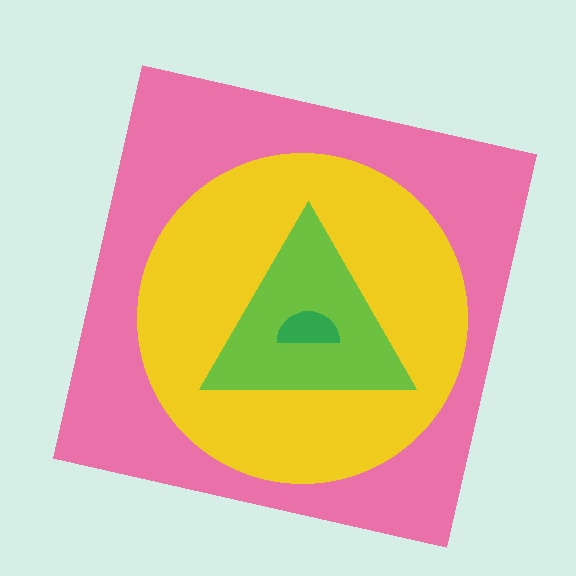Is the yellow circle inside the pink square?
Yes.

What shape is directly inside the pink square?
The yellow circle.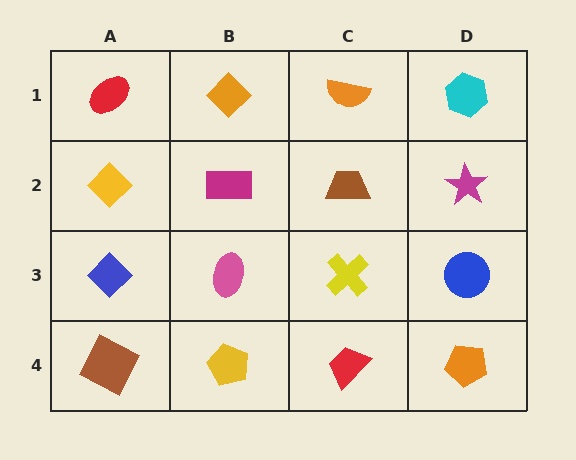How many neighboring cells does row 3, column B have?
4.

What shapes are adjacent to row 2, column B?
An orange diamond (row 1, column B), a pink ellipse (row 3, column B), a yellow diamond (row 2, column A), a brown trapezoid (row 2, column C).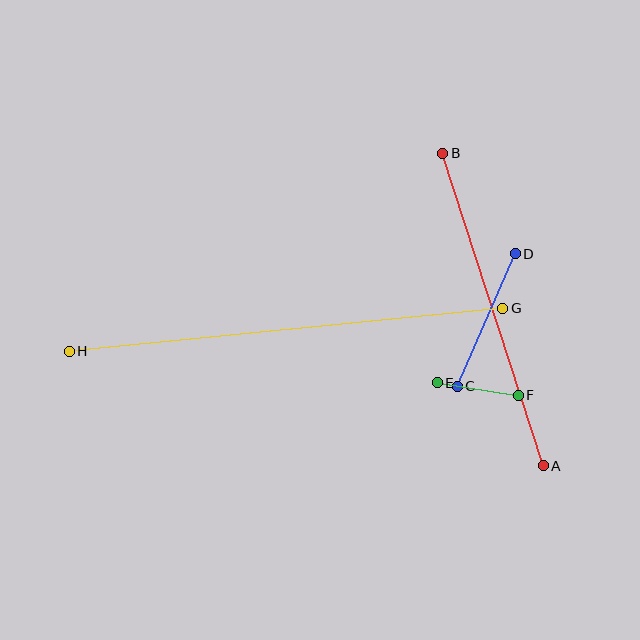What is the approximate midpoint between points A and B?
The midpoint is at approximately (493, 310) pixels.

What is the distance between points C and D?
The distance is approximately 145 pixels.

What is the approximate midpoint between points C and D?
The midpoint is at approximately (486, 320) pixels.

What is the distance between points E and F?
The distance is approximately 82 pixels.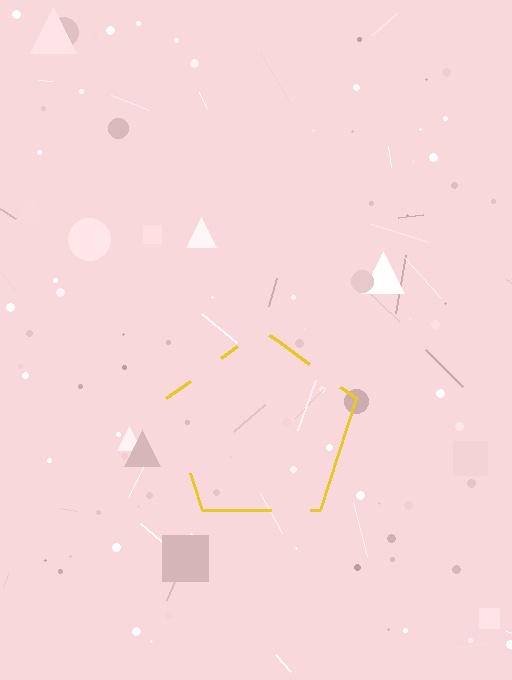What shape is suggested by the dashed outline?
The dashed outline suggests a pentagon.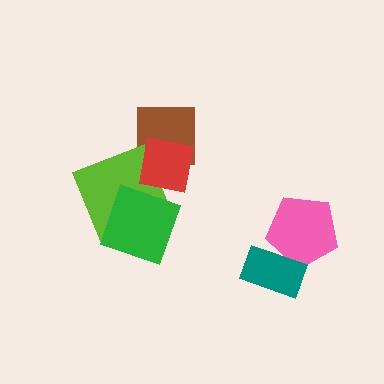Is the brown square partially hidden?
Yes, it is partially covered by another shape.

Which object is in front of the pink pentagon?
The teal rectangle is in front of the pink pentagon.